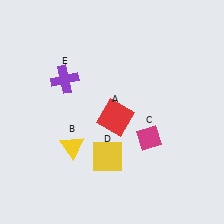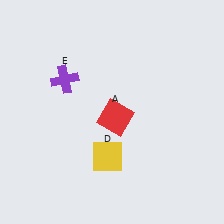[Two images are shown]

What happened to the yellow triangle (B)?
The yellow triangle (B) was removed in Image 2. It was in the bottom-left area of Image 1.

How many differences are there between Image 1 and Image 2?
There are 2 differences between the two images.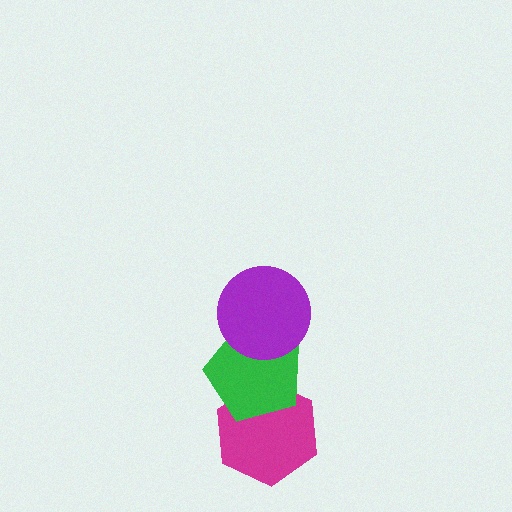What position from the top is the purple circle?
The purple circle is 1st from the top.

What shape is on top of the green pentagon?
The purple circle is on top of the green pentagon.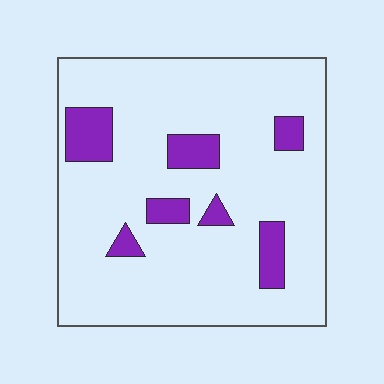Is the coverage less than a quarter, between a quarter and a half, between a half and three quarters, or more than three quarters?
Less than a quarter.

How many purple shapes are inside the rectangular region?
7.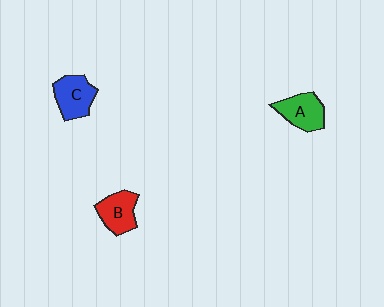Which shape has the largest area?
Shape C (blue).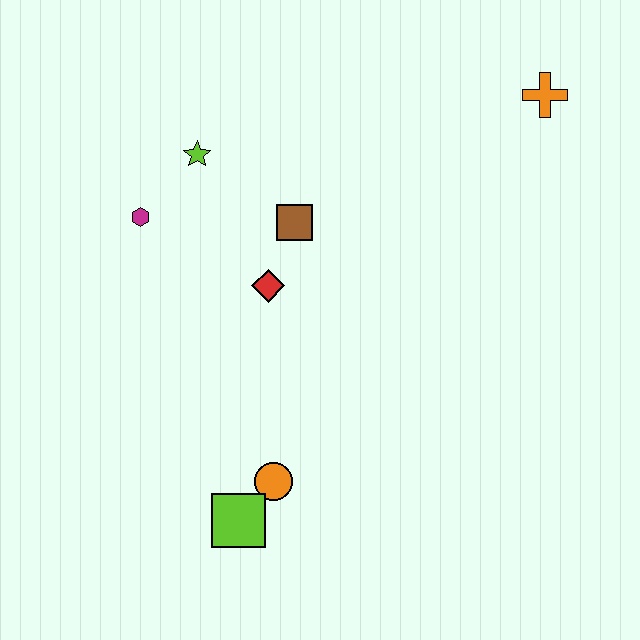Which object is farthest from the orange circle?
The orange cross is farthest from the orange circle.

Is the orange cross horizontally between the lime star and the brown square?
No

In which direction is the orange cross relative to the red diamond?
The orange cross is to the right of the red diamond.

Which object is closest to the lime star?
The magenta hexagon is closest to the lime star.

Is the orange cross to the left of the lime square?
No